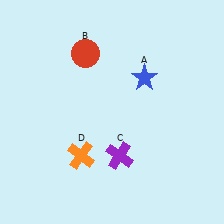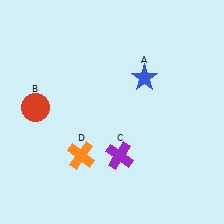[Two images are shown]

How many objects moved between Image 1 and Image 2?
1 object moved between the two images.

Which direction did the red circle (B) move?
The red circle (B) moved down.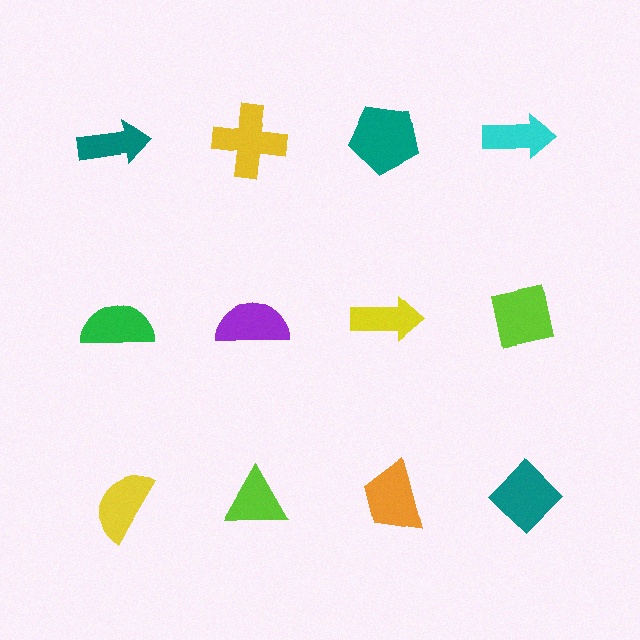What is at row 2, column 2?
A purple semicircle.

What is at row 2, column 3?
A yellow arrow.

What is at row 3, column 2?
A lime triangle.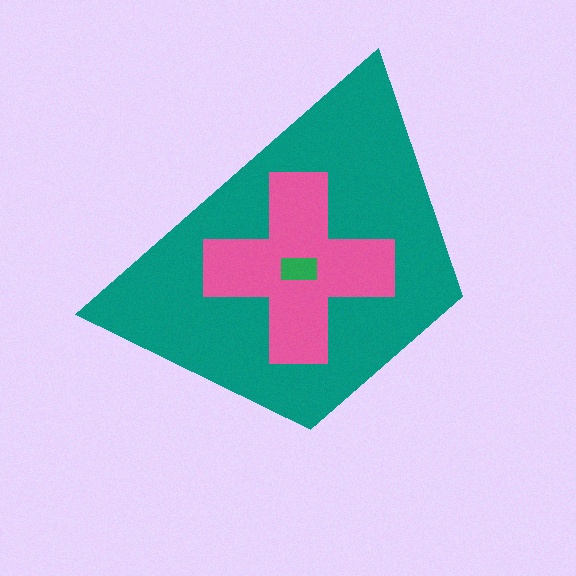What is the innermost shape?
The green rectangle.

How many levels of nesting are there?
3.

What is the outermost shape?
The teal trapezoid.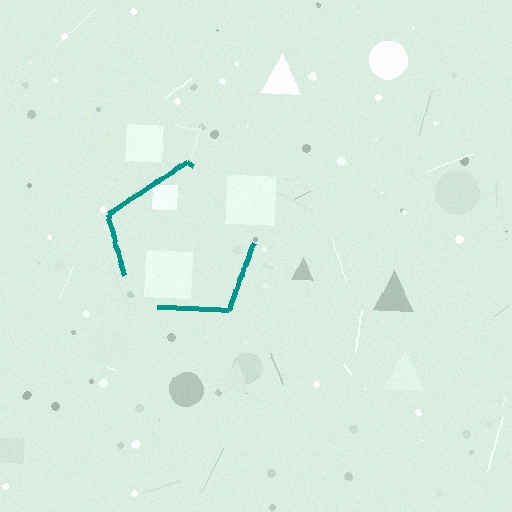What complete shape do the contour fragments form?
The contour fragments form a pentagon.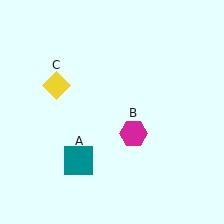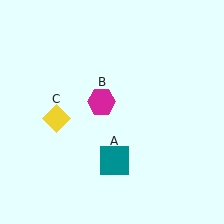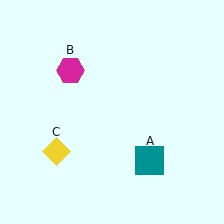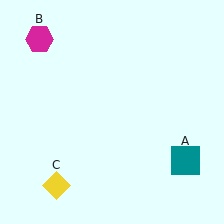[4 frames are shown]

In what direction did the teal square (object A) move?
The teal square (object A) moved right.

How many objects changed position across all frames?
3 objects changed position: teal square (object A), magenta hexagon (object B), yellow diamond (object C).